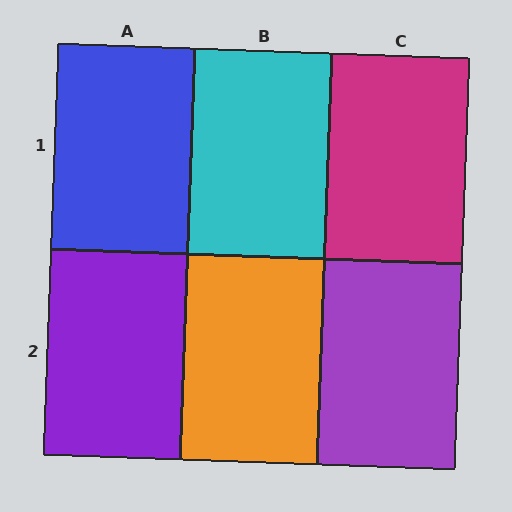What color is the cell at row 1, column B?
Cyan.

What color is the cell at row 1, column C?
Magenta.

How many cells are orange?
1 cell is orange.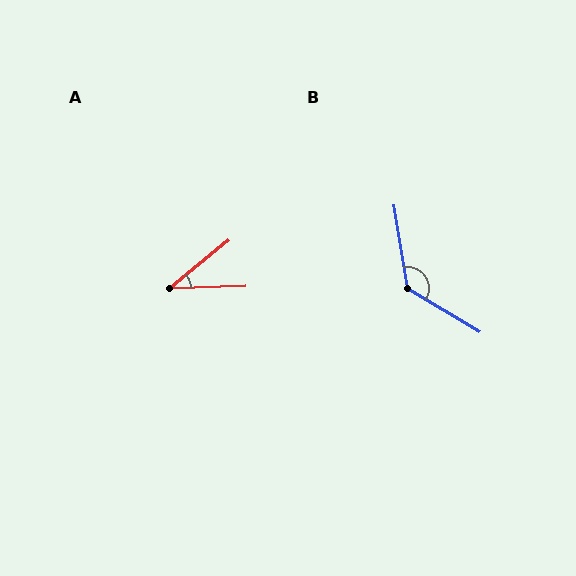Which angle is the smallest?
A, at approximately 38 degrees.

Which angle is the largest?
B, at approximately 130 degrees.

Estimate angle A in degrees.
Approximately 38 degrees.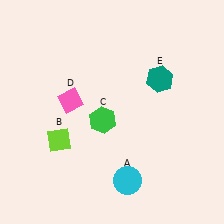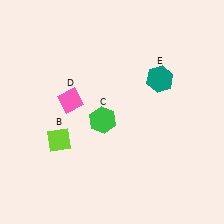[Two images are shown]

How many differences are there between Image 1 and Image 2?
There is 1 difference between the two images.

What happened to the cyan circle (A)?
The cyan circle (A) was removed in Image 2. It was in the bottom-right area of Image 1.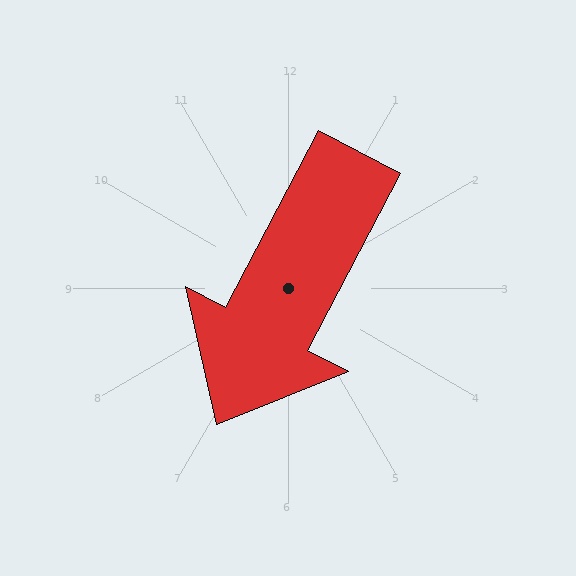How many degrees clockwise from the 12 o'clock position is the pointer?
Approximately 208 degrees.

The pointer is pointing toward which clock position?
Roughly 7 o'clock.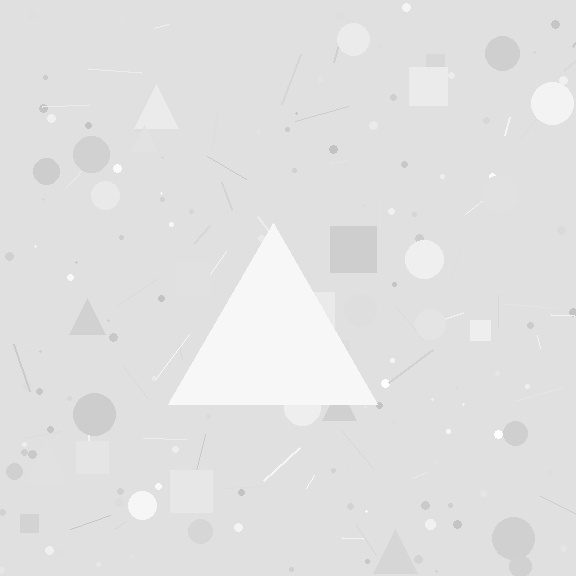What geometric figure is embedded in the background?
A triangle is embedded in the background.